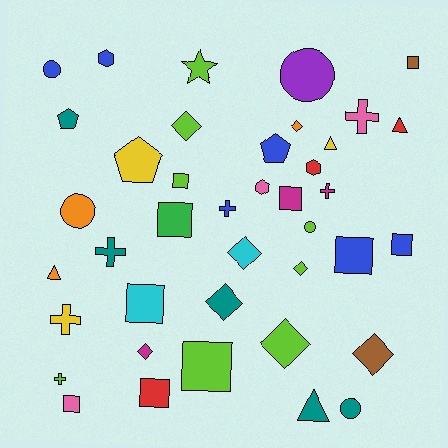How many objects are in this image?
There are 40 objects.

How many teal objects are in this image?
There are 5 teal objects.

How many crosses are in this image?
There are 6 crosses.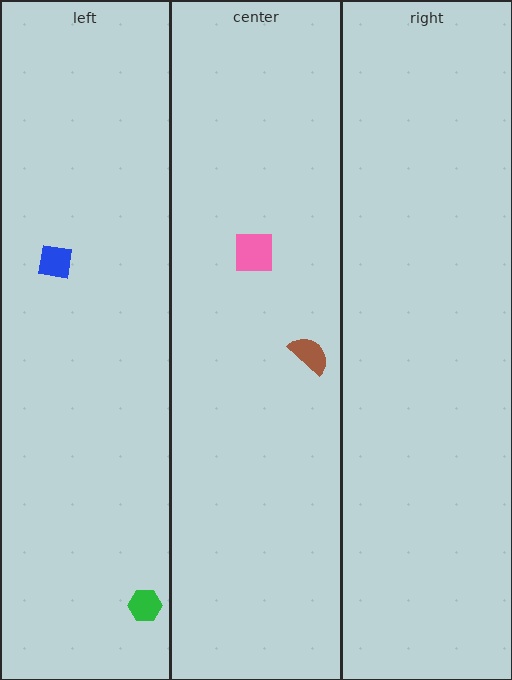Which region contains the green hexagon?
The left region.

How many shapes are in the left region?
2.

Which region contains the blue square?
The left region.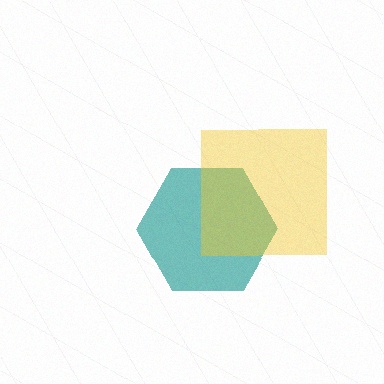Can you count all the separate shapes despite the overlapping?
Yes, there are 2 separate shapes.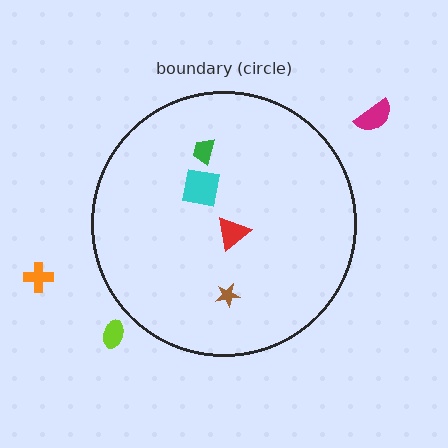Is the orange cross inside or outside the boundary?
Outside.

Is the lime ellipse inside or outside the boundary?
Outside.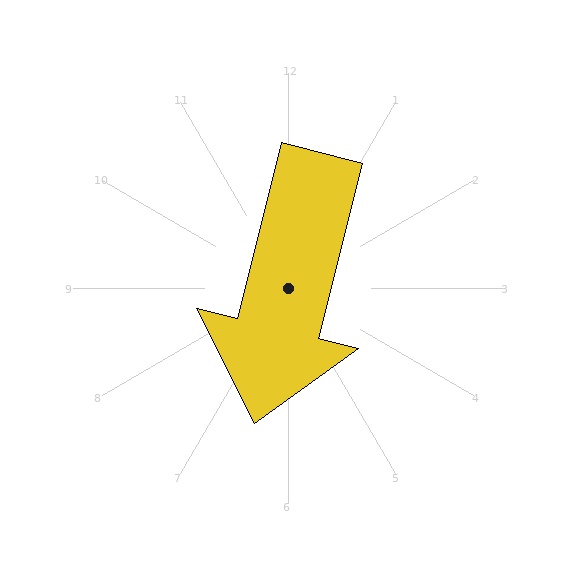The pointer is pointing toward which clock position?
Roughly 6 o'clock.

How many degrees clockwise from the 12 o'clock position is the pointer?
Approximately 194 degrees.